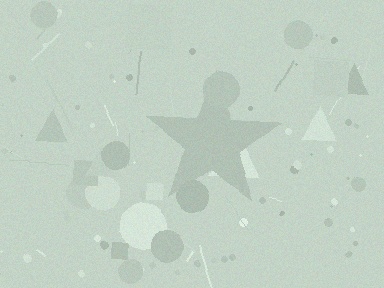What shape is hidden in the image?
A star is hidden in the image.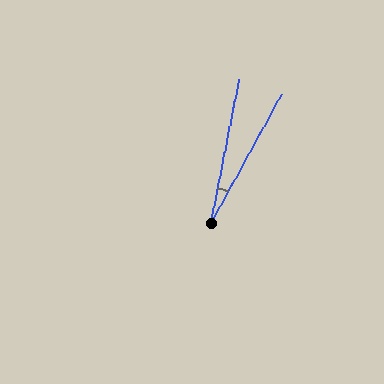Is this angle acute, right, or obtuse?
It is acute.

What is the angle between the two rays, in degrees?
Approximately 18 degrees.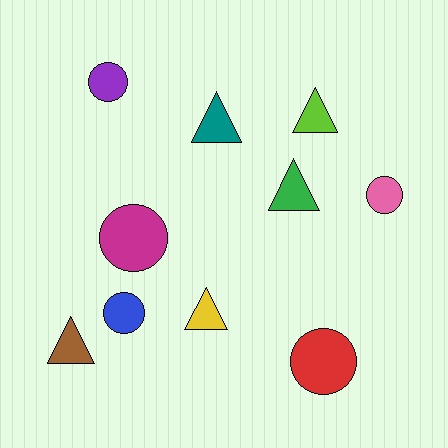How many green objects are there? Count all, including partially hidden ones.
There is 1 green object.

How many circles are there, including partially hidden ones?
There are 5 circles.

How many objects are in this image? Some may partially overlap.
There are 10 objects.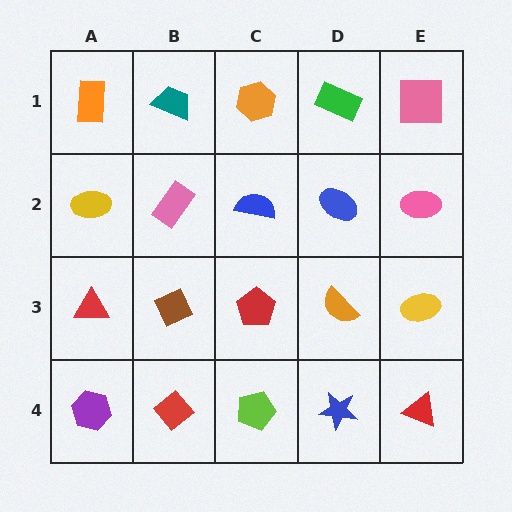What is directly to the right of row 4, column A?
A red diamond.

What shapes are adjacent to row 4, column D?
An orange semicircle (row 3, column D), a lime pentagon (row 4, column C), a red triangle (row 4, column E).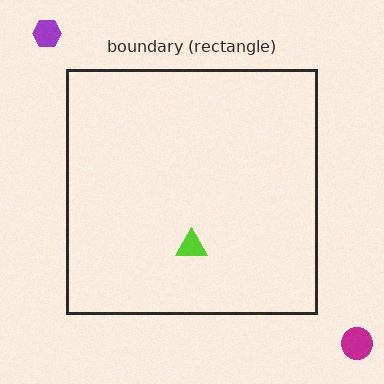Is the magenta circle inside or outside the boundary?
Outside.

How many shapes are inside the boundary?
1 inside, 2 outside.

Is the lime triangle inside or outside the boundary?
Inside.